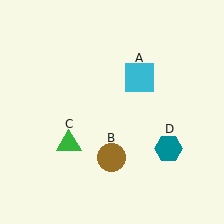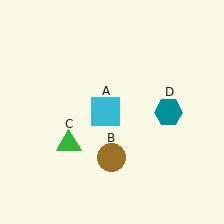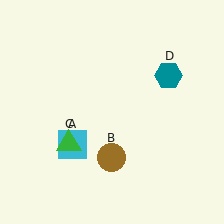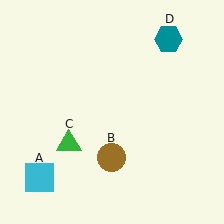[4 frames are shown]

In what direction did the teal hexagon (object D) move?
The teal hexagon (object D) moved up.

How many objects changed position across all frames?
2 objects changed position: cyan square (object A), teal hexagon (object D).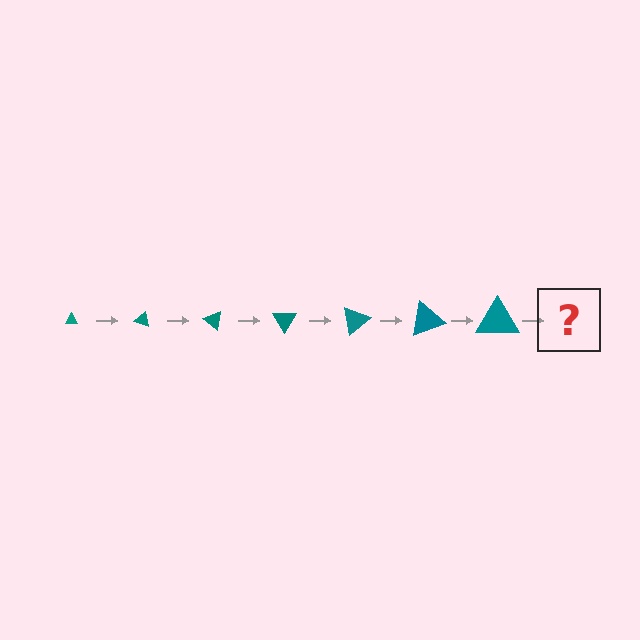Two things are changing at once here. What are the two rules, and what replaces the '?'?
The two rules are that the triangle grows larger each step and it rotates 20 degrees each step. The '?' should be a triangle, larger than the previous one and rotated 140 degrees from the start.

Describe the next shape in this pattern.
It should be a triangle, larger than the previous one and rotated 140 degrees from the start.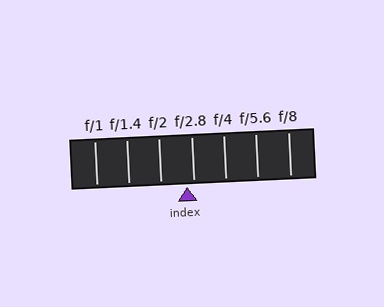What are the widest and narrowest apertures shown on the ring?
The widest aperture shown is f/1 and the narrowest is f/8.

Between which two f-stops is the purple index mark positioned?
The index mark is between f/2 and f/2.8.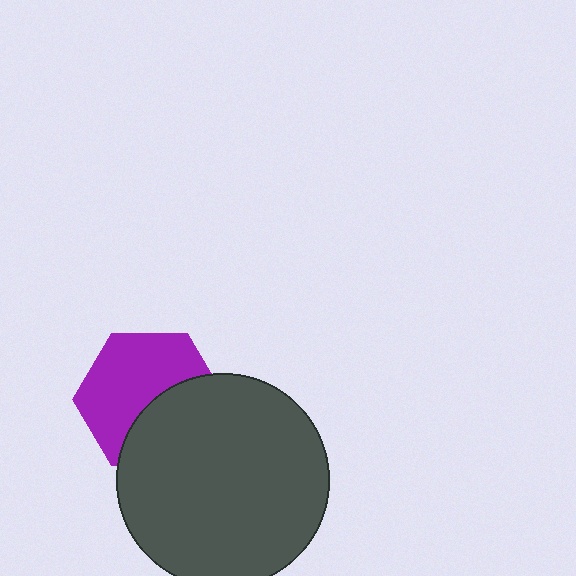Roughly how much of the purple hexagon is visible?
About half of it is visible (roughly 59%).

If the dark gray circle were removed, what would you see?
You would see the complete purple hexagon.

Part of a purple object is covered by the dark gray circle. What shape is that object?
It is a hexagon.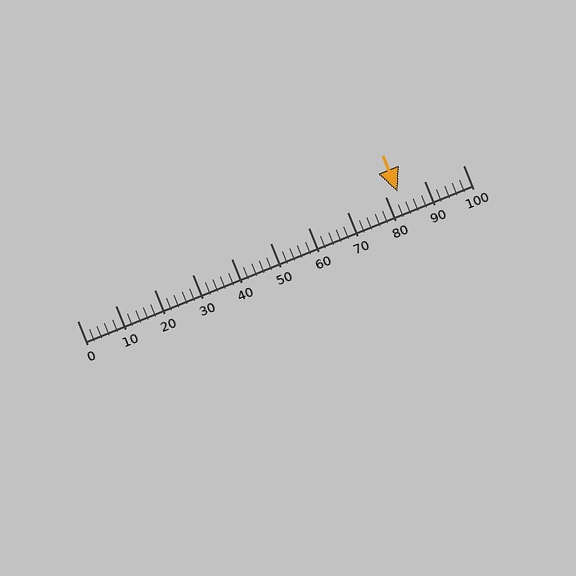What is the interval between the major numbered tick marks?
The major tick marks are spaced 10 units apart.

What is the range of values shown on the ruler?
The ruler shows values from 0 to 100.